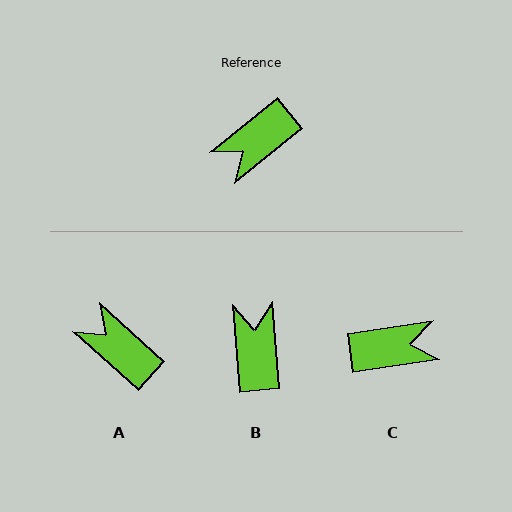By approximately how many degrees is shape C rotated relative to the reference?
Approximately 150 degrees counter-clockwise.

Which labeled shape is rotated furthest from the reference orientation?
C, about 150 degrees away.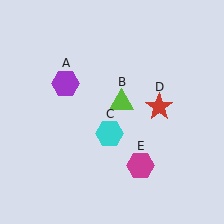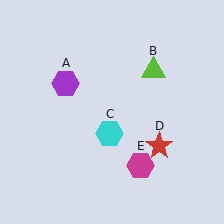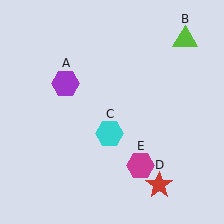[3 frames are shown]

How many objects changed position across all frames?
2 objects changed position: lime triangle (object B), red star (object D).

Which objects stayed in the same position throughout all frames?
Purple hexagon (object A) and cyan hexagon (object C) and magenta hexagon (object E) remained stationary.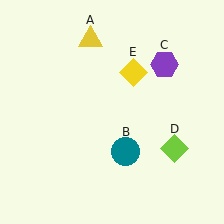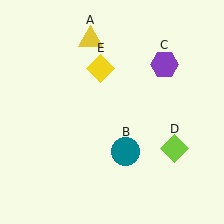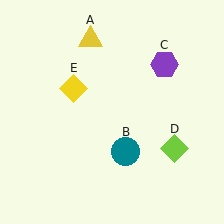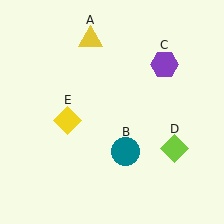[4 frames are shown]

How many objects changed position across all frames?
1 object changed position: yellow diamond (object E).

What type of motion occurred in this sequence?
The yellow diamond (object E) rotated counterclockwise around the center of the scene.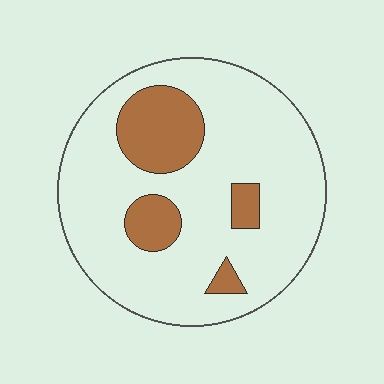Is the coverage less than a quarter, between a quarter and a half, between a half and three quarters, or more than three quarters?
Less than a quarter.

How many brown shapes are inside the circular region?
4.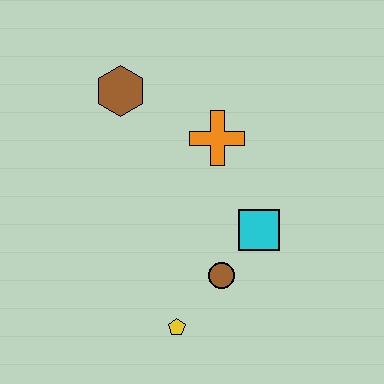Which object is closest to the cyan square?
The brown circle is closest to the cyan square.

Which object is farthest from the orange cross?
The yellow pentagon is farthest from the orange cross.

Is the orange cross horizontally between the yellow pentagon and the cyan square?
Yes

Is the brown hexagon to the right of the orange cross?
No